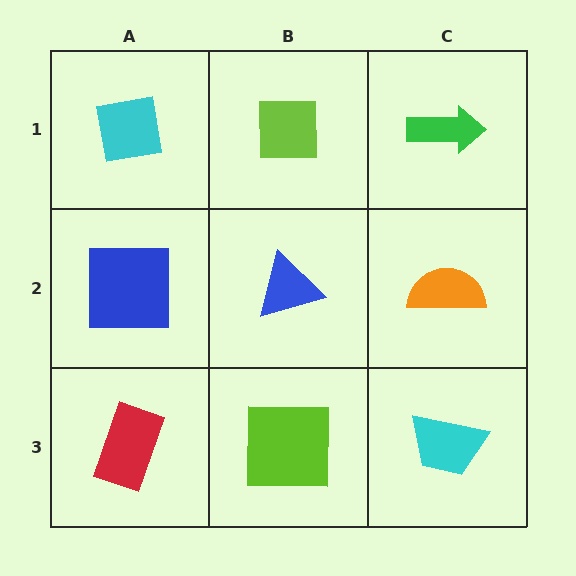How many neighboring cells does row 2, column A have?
3.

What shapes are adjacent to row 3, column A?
A blue square (row 2, column A), a lime square (row 3, column B).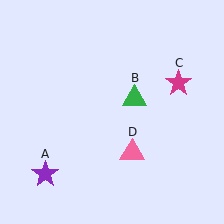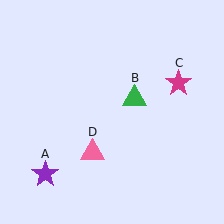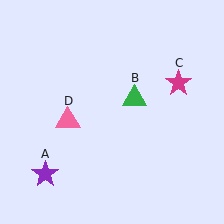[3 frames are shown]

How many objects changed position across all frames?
1 object changed position: pink triangle (object D).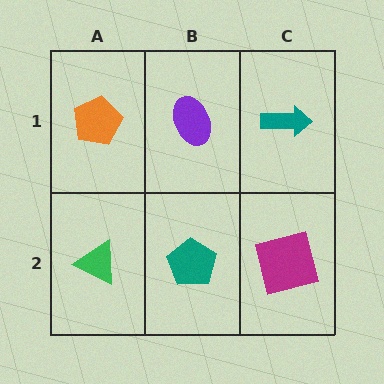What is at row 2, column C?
A magenta square.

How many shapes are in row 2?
3 shapes.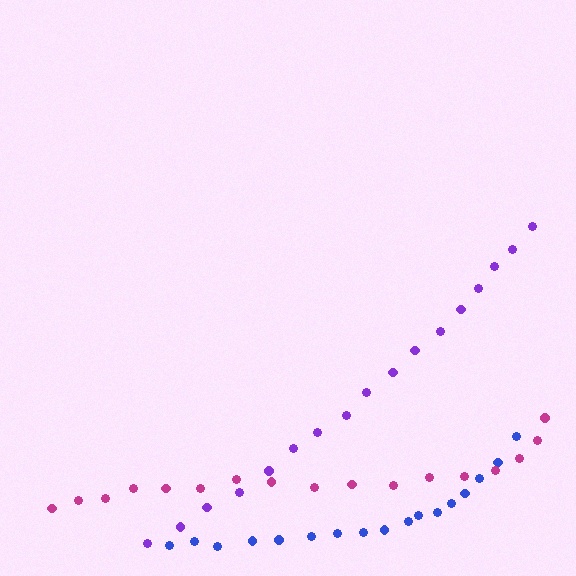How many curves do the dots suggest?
There are 3 distinct paths.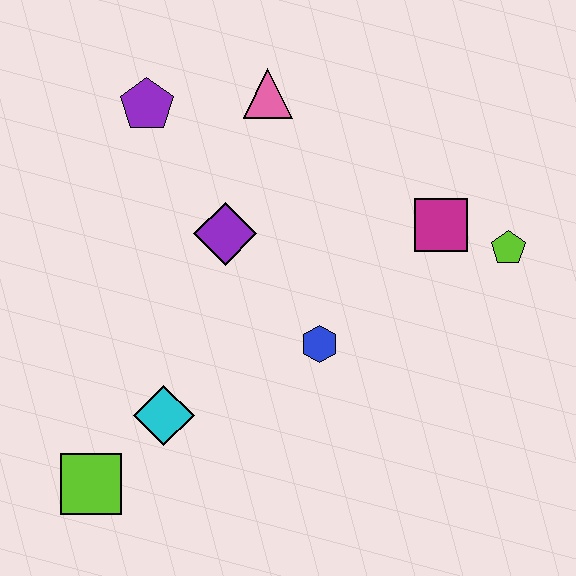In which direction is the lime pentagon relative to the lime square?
The lime pentagon is to the right of the lime square.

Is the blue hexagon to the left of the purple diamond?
No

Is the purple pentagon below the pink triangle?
Yes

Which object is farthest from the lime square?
The lime pentagon is farthest from the lime square.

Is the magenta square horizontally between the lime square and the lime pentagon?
Yes